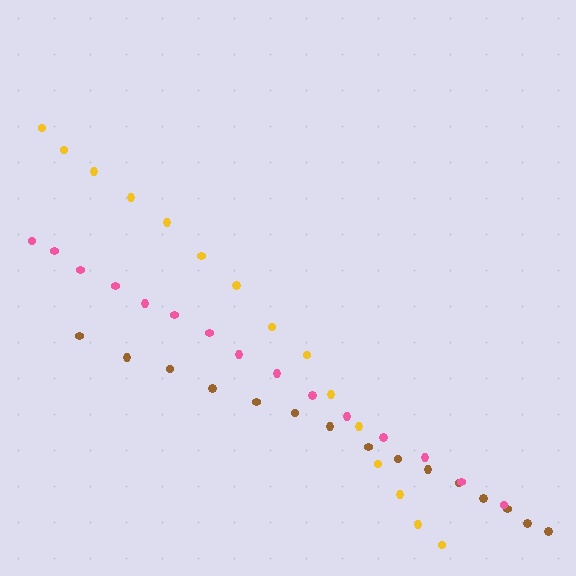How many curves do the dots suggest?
There are 3 distinct paths.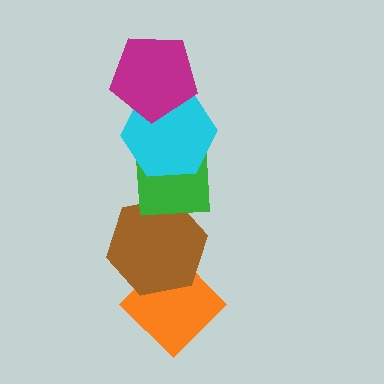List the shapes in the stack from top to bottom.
From top to bottom: the magenta pentagon, the cyan hexagon, the green square, the brown hexagon, the orange diamond.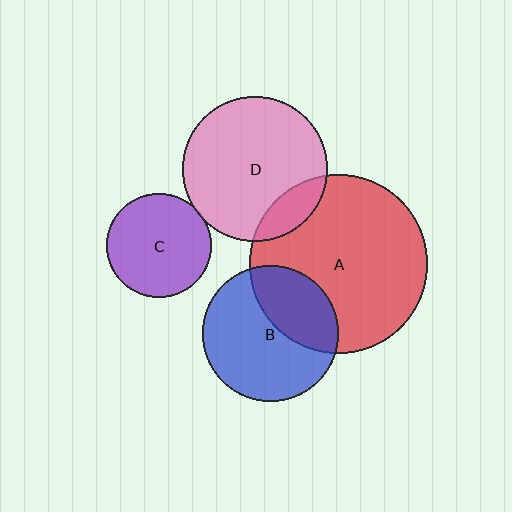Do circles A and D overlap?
Yes.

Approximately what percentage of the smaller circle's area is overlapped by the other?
Approximately 15%.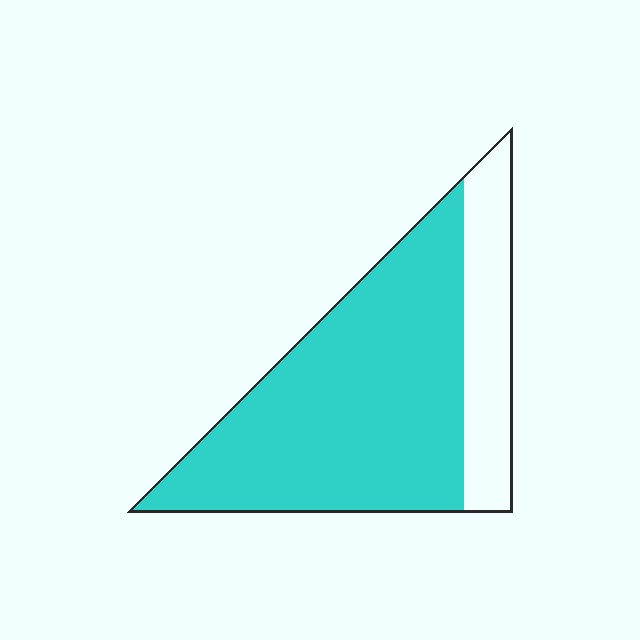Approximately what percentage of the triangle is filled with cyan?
Approximately 75%.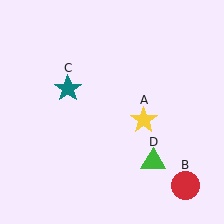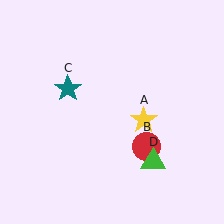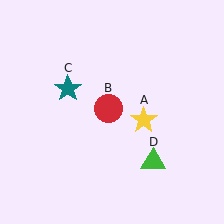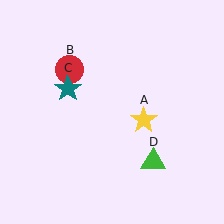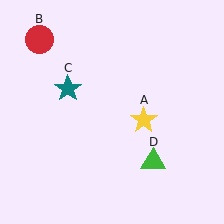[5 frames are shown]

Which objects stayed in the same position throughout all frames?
Yellow star (object A) and teal star (object C) and green triangle (object D) remained stationary.